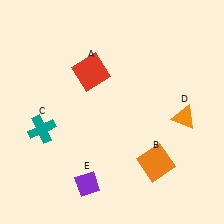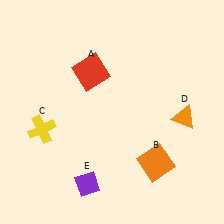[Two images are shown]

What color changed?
The cross (C) changed from teal in Image 1 to yellow in Image 2.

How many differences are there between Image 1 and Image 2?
There is 1 difference between the two images.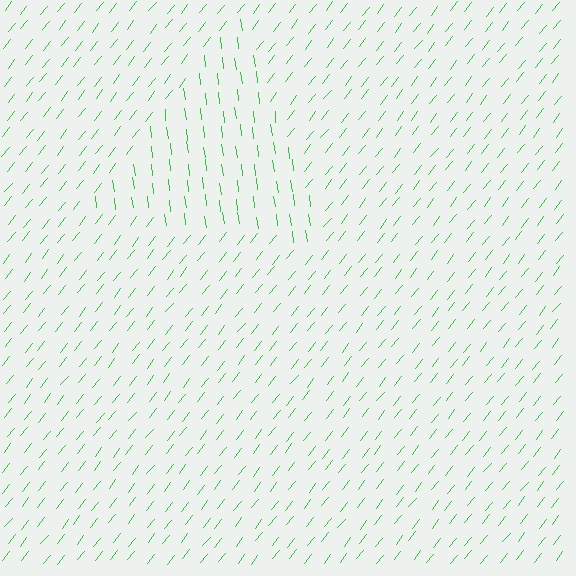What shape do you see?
I see a triangle.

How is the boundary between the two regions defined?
The boundary is defined purely by a change in line orientation (approximately 45 degrees difference). All lines are the same color and thickness.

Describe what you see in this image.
The image is filled with small green line segments. A triangle region in the image has lines oriented differently from the surrounding lines, creating a visible texture boundary.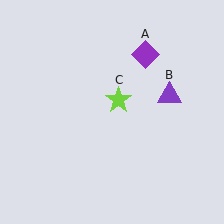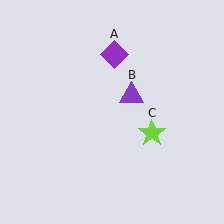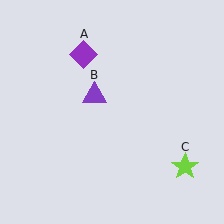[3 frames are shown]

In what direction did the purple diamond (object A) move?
The purple diamond (object A) moved left.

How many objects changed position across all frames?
3 objects changed position: purple diamond (object A), purple triangle (object B), lime star (object C).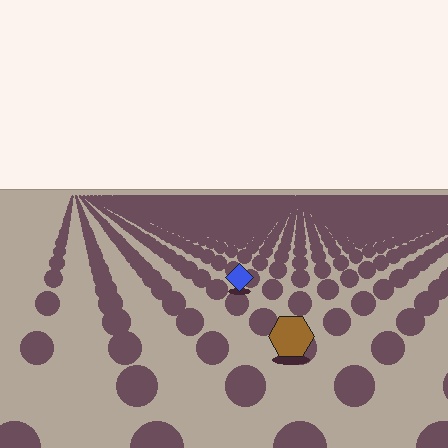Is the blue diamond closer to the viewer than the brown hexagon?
No. The brown hexagon is closer — you can tell from the texture gradient: the ground texture is coarser near it.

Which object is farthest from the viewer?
The blue diamond is farthest from the viewer. It appears smaller and the ground texture around it is denser.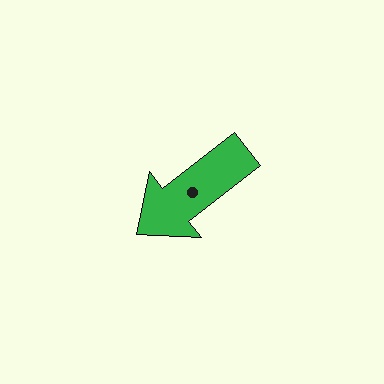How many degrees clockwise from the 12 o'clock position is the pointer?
Approximately 232 degrees.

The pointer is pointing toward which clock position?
Roughly 8 o'clock.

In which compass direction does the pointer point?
Southwest.